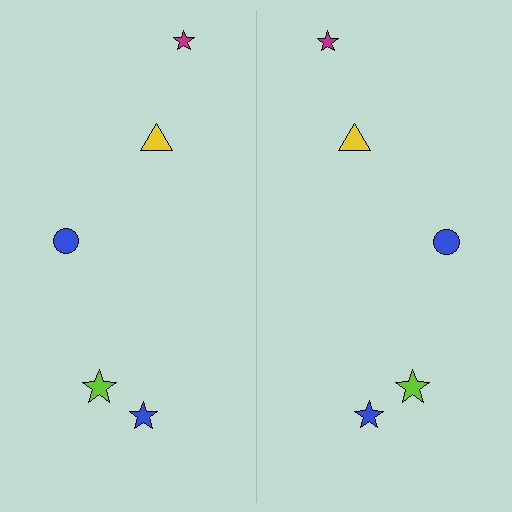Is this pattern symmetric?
Yes, this pattern has bilateral (reflection) symmetry.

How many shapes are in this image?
There are 10 shapes in this image.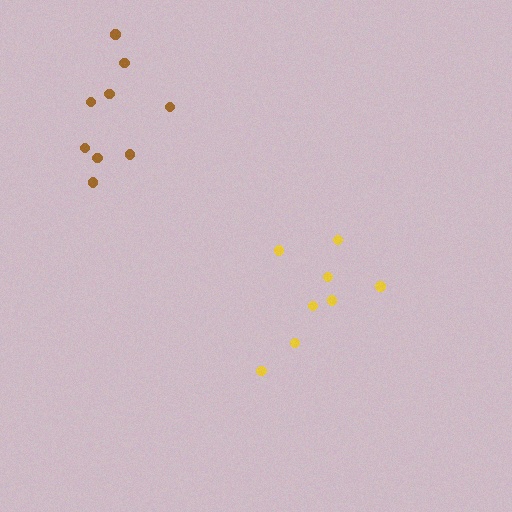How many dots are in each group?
Group 1: 8 dots, Group 2: 9 dots (17 total).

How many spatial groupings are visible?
There are 2 spatial groupings.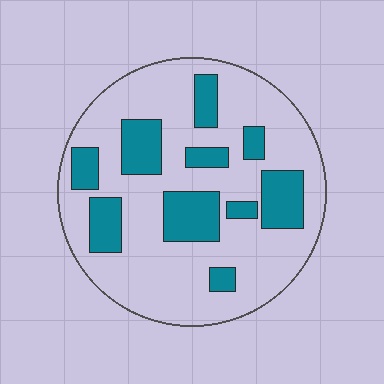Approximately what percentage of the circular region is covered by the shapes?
Approximately 25%.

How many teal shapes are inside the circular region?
10.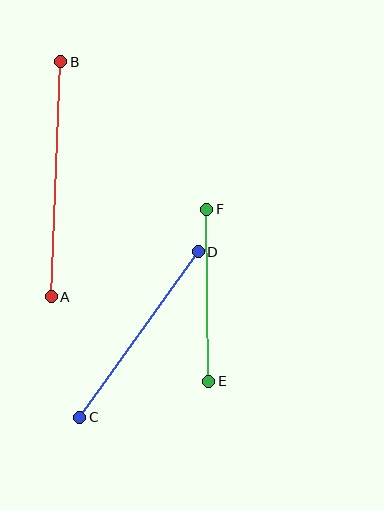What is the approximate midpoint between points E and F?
The midpoint is at approximately (208, 295) pixels.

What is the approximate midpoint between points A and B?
The midpoint is at approximately (56, 179) pixels.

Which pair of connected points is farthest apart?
Points A and B are farthest apart.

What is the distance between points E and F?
The distance is approximately 172 pixels.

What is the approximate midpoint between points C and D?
The midpoint is at approximately (139, 334) pixels.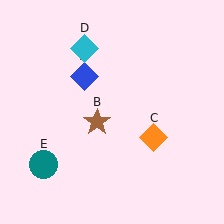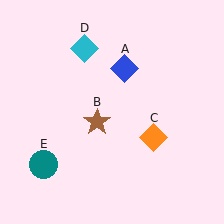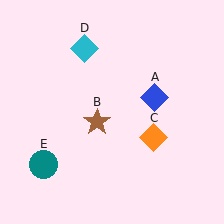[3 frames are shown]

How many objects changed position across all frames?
1 object changed position: blue diamond (object A).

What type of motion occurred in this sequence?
The blue diamond (object A) rotated clockwise around the center of the scene.